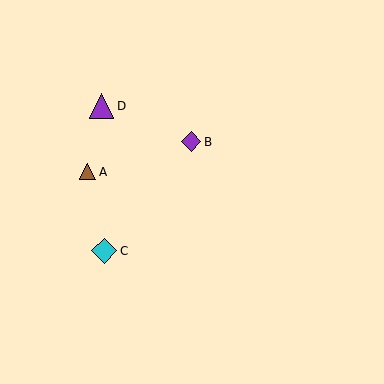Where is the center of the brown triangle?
The center of the brown triangle is at (88, 172).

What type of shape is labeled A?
Shape A is a brown triangle.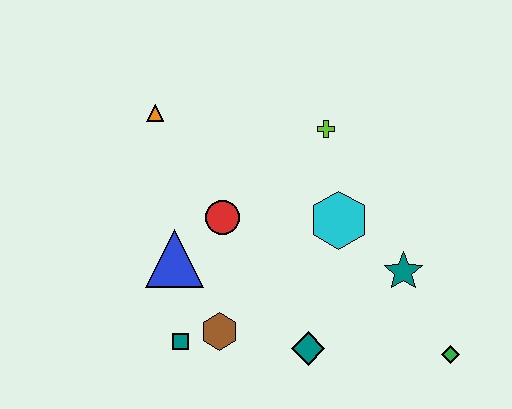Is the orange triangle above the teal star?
Yes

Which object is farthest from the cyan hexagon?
The orange triangle is farthest from the cyan hexagon.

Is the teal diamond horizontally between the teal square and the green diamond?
Yes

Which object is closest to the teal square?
The brown hexagon is closest to the teal square.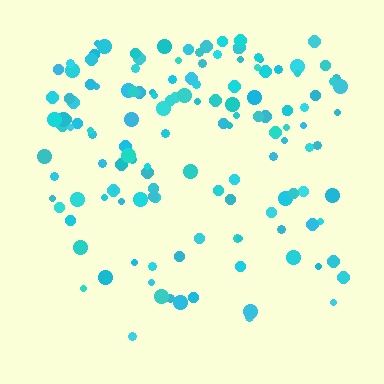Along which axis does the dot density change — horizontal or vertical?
Vertical.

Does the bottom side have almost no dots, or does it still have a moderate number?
Still a moderate number, just noticeably fewer than the top.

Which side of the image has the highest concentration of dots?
The top.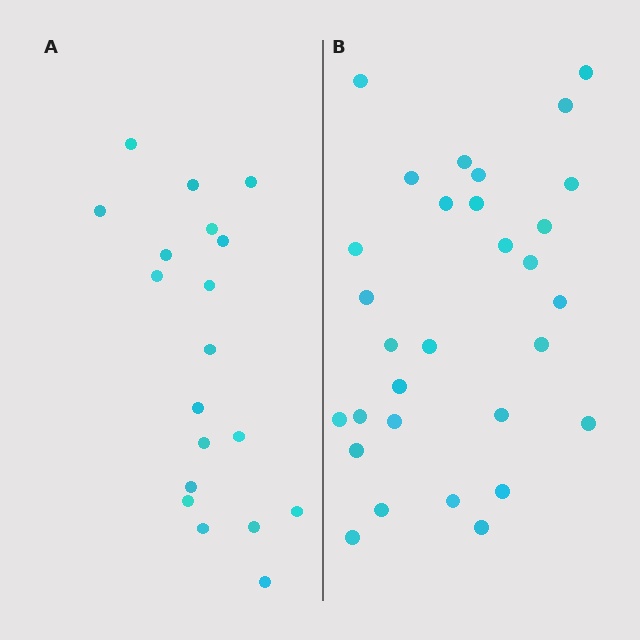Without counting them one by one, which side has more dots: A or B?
Region B (the right region) has more dots.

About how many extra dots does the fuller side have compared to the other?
Region B has roughly 12 or so more dots than region A.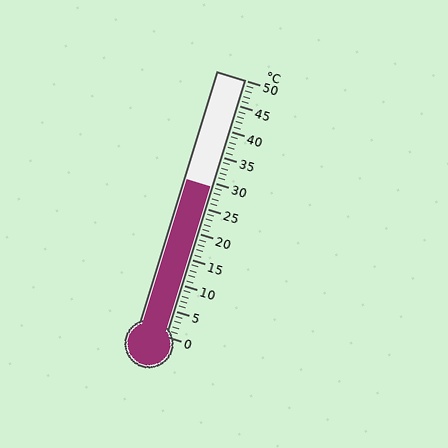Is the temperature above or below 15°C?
The temperature is above 15°C.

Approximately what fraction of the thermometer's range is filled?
The thermometer is filled to approximately 60% of its range.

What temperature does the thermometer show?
The thermometer shows approximately 29°C.